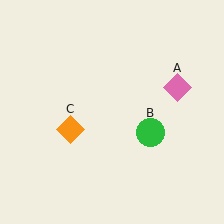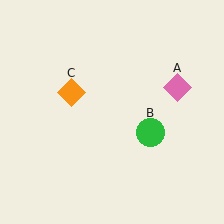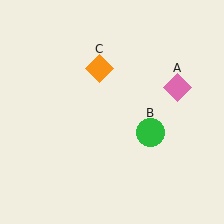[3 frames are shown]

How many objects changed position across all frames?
1 object changed position: orange diamond (object C).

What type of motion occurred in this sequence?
The orange diamond (object C) rotated clockwise around the center of the scene.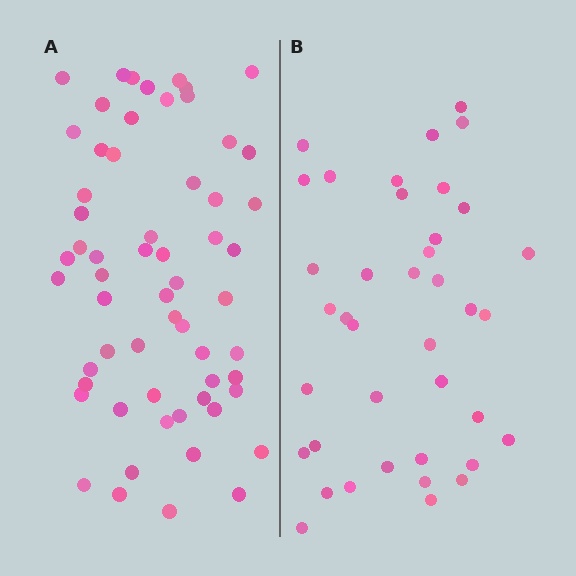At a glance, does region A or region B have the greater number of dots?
Region A (the left region) has more dots.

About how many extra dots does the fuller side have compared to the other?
Region A has approximately 20 more dots than region B.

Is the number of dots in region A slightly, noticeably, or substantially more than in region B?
Region A has substantially more. The ratio is roughly 1.5 to 1.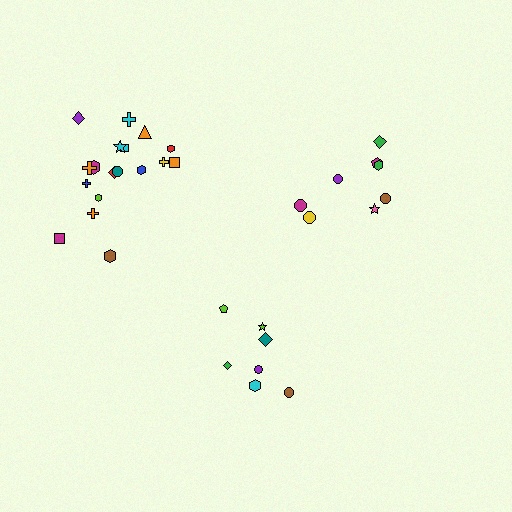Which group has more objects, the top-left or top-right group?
The top-left group.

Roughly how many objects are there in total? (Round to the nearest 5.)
Roughly 35 objects in total.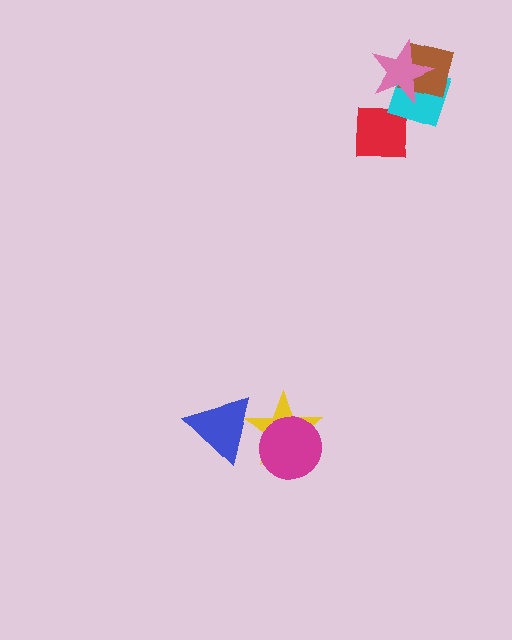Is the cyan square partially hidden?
Yes, it is partially covered by another shape.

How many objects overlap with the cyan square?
3 objects overlap with the cyan square.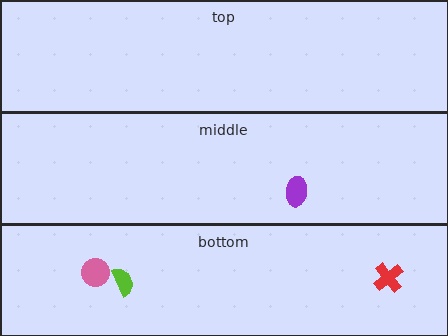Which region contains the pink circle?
The bottom region.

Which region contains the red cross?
The bottom region.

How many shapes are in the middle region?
1.